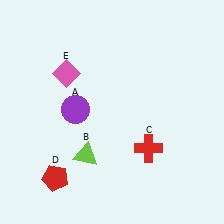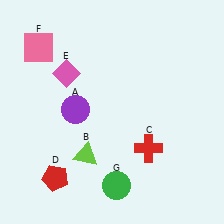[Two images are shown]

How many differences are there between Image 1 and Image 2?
There are 2 differences between the two images.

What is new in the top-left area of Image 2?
A pink square (F) was added in the top-left area of Image 2.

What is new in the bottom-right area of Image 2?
A green circle (G) was added in the bottom-right area of Image 2.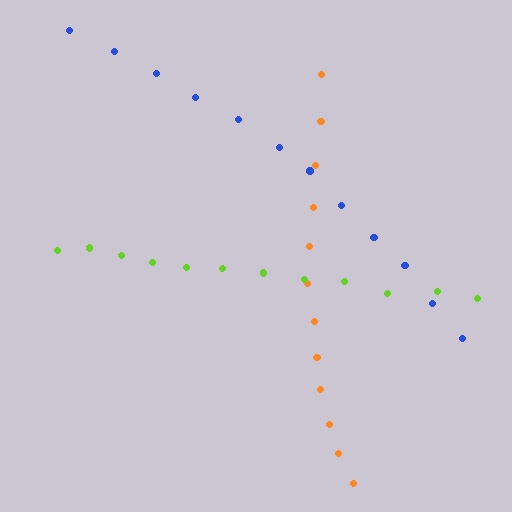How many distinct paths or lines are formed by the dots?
There are 3 distinct paths.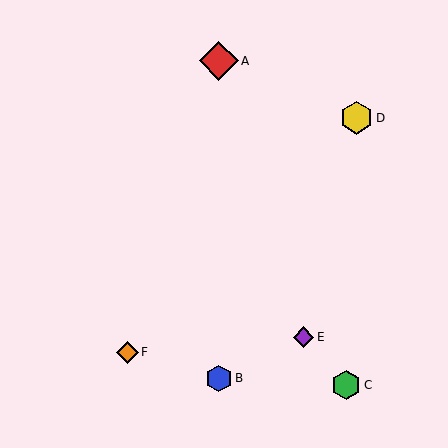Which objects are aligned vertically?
Objects A, B are aligned vertically.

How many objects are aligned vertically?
2 objects (A, B) are aligned vertically.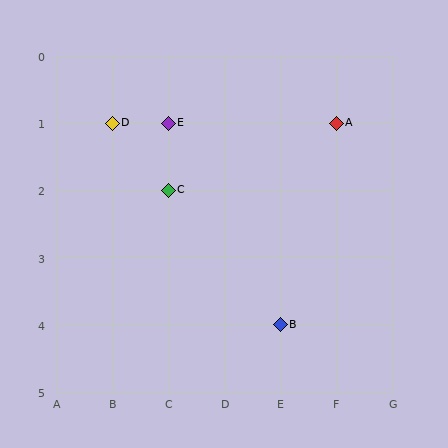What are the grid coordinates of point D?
Point D is at grid coordinates (B, 1).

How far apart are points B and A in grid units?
Points B and A are 1 column and 3 rows apart (about 3.2 grid units diagonally).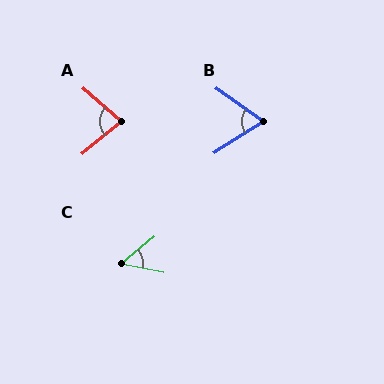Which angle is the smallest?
C, at approximately 50 degrees.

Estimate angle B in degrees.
Approximately 68 degrees.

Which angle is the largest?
A, at approximately 81 degrees.